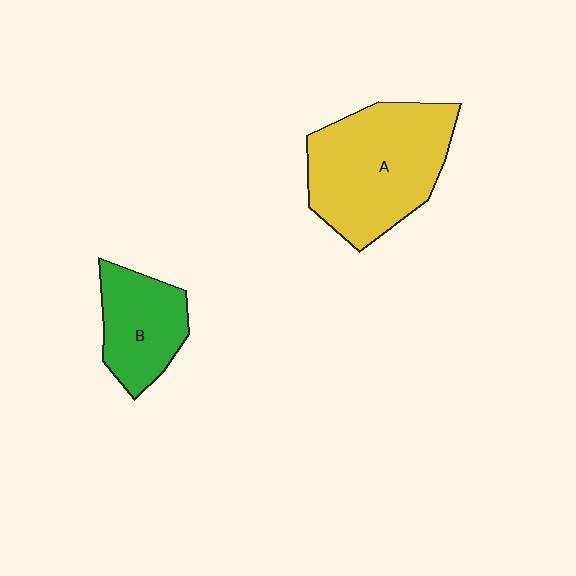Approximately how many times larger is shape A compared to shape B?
Approximately 1.8 times.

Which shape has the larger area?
Shape A (yellow).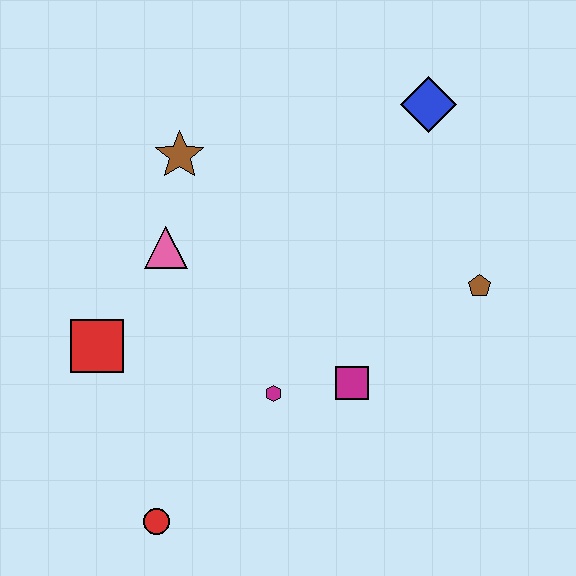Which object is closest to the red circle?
The magenta hexagon is closest to the red circle.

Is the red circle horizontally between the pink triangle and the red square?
Yes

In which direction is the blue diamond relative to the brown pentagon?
The blue diamond is above the brown pentagon.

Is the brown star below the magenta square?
No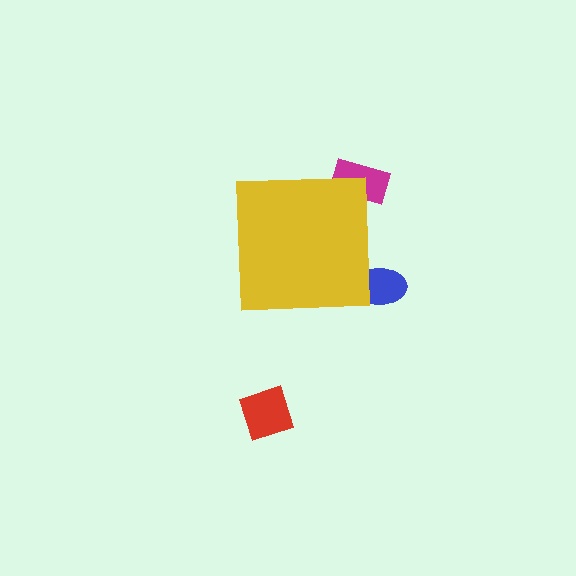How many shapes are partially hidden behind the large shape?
2 shapes are partially hidden.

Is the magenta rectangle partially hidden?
Yes, the magenta rectangle is partially hidden behind the yellow square.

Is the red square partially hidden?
No, the red square is fully visible.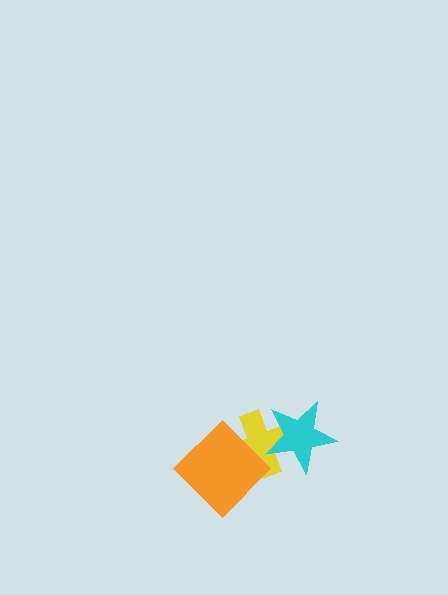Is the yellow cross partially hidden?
Yes, it is partially covered by another shape.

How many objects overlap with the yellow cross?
2 objects overlap with the yellow cross.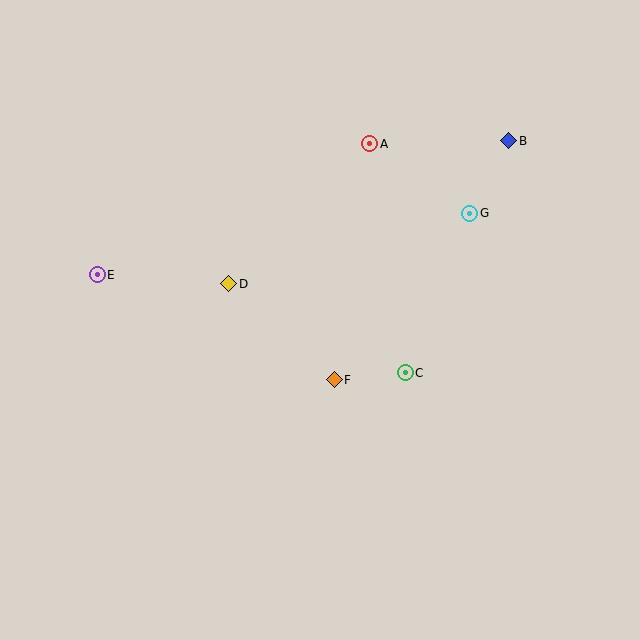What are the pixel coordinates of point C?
Point C is at (405, 373).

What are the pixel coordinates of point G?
Point G is at (470, 213).